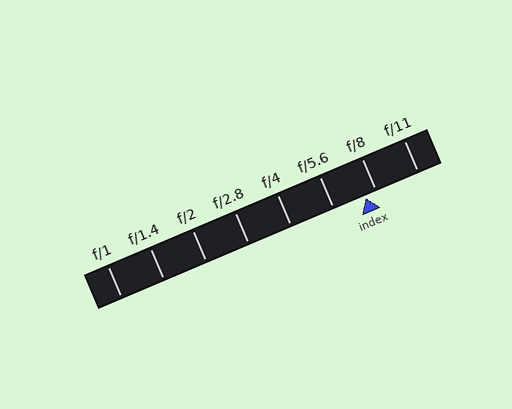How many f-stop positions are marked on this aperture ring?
There are 8 f-stop positions marked.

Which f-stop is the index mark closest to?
The index mark is closest to f/8.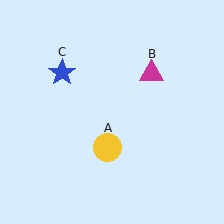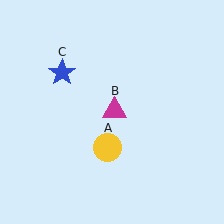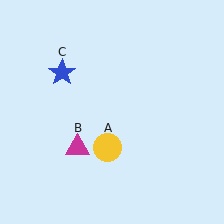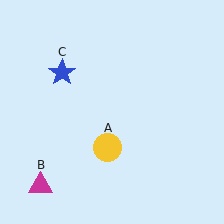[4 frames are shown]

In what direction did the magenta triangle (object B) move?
The magenta triangle (object B) moved down and to the left.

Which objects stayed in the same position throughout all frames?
Yellow circle (object A) and blue star (object C) remained stationary.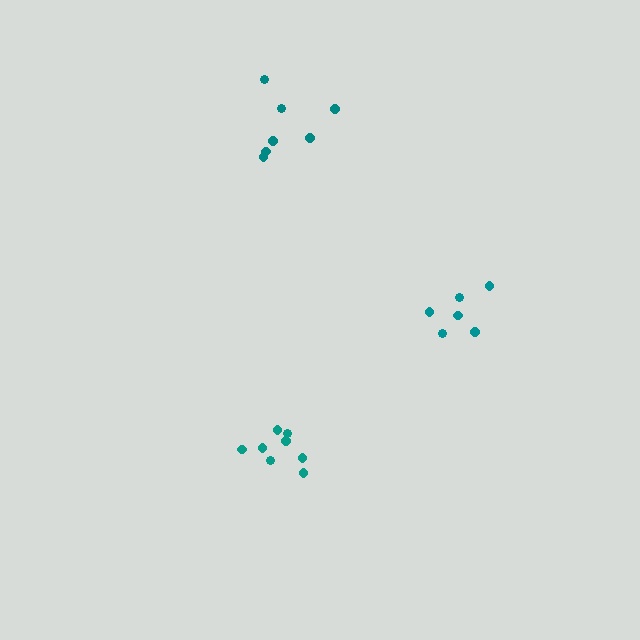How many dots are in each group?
Group 1: 7 dots, Group 2: 8 dots, Group 3: 6 dots (21 total).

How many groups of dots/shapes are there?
There are 3 groups.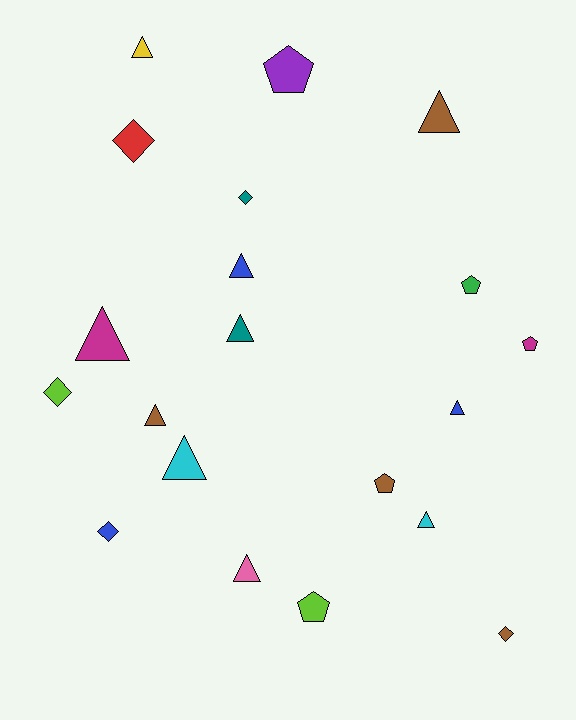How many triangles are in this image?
There are 10 triangles.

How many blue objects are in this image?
There are 3 blue objects.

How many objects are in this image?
There are 20 objects.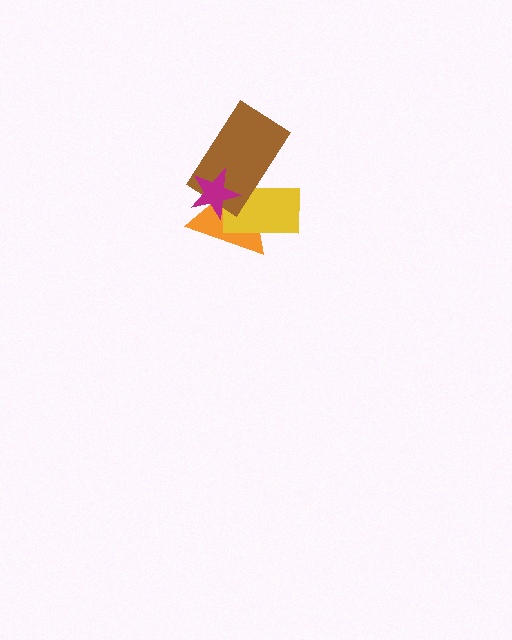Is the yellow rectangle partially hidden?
Yes, it is partially covered by another shape.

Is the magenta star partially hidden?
No, no other shape covers it.